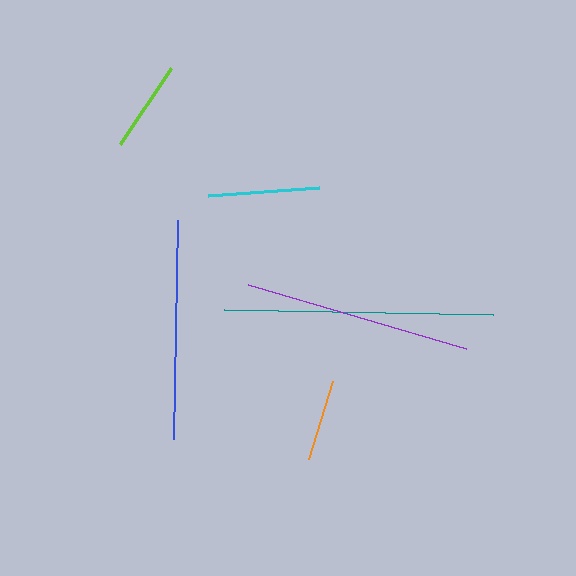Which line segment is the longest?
The teal line is the longest at approximately 269 pixels.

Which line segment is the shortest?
The orange line is the shortest at approximately 82 pixels.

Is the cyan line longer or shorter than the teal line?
The teal line is longer than the cyan line.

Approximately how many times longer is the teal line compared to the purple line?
The teal line is approximately 1.2 times the length of the purple line.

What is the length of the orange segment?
The orange segment is approximately 82 pixels long.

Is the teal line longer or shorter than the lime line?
The teal line is longer than the lime line.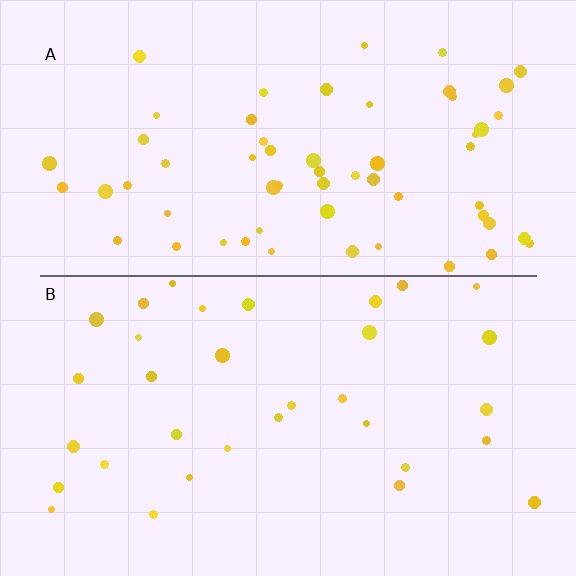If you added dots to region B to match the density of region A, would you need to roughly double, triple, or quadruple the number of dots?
Approximately double.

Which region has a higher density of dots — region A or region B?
A (the top).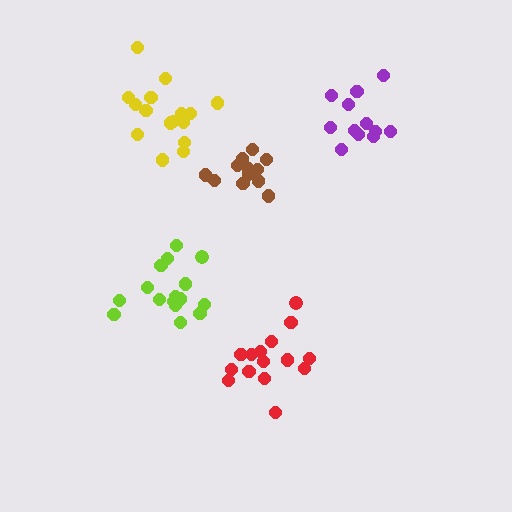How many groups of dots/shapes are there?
There are 5 groups.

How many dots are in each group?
Group 1: 12 dots, Group 2: 16 dots, Group 3: 12 dots, Group 4: 15 dots, Group 5: 16 dots (71 total).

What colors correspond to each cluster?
The clusters are colored: purple, lime, brown, red, yellow.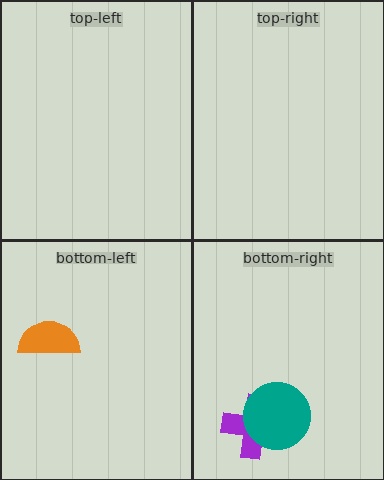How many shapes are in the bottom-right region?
2.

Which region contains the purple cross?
The bottom-right region.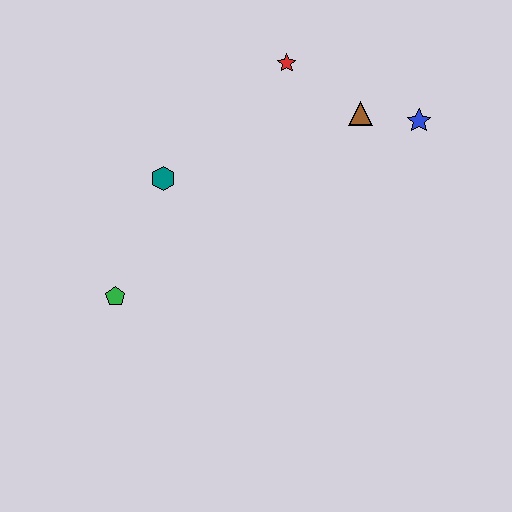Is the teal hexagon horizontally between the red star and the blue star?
No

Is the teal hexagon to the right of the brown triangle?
No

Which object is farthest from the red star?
The green pentagon is farthest from the red star.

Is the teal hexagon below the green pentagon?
No